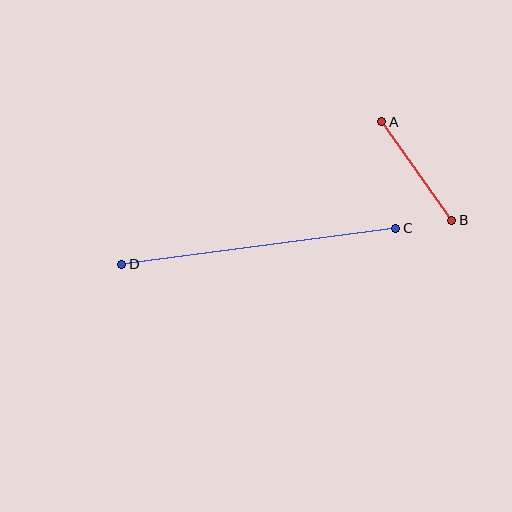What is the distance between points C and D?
The distance is approximately 276 pixels.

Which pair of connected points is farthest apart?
Points C and D are farthest apart.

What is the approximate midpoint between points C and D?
The midpoint is at approximately (259, 246) pixels.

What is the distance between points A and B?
The distance is approximately 121 pixels.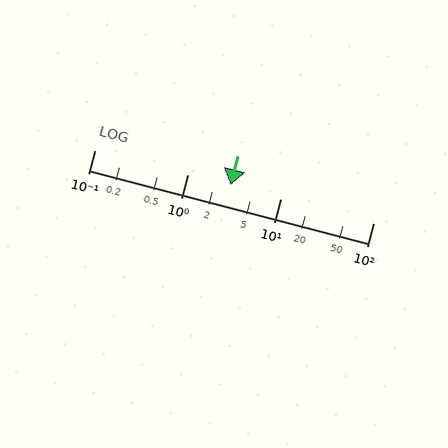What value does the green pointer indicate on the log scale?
The pointer indicates approximately 2.9.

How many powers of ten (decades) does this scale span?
The scale spans 3 decades, from 0.1 to 100.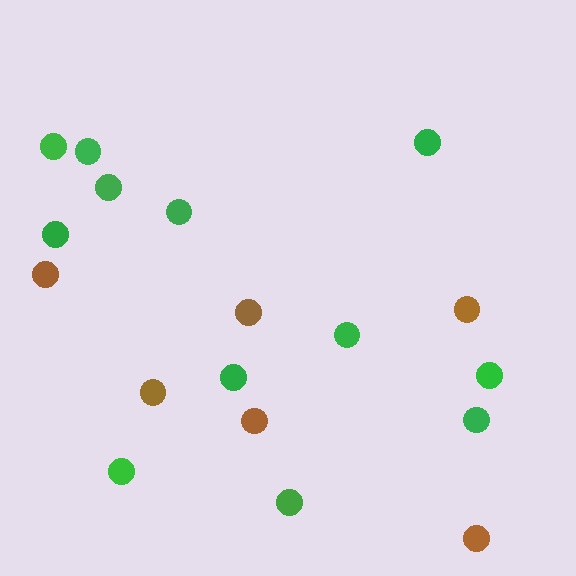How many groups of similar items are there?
There are 2 groups: one group of green circles (12) and one group of brown circles (6).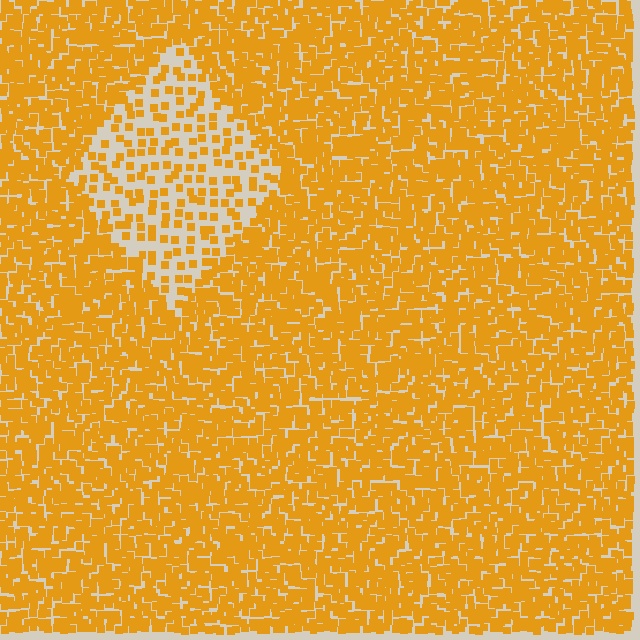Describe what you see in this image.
The image contains small orange elements arranged at two different densities. A diamond-shaped region is visible where the elements are less densely packed than the surrounding area.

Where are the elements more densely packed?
The elements are more densely packed outside the diamond boundary.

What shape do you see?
I see a diamond.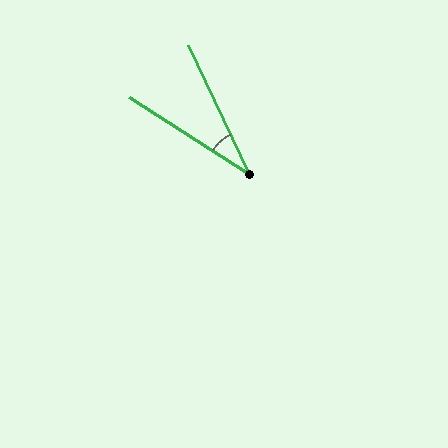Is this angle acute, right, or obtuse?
It is acute.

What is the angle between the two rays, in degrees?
Approximately 32 degrees.